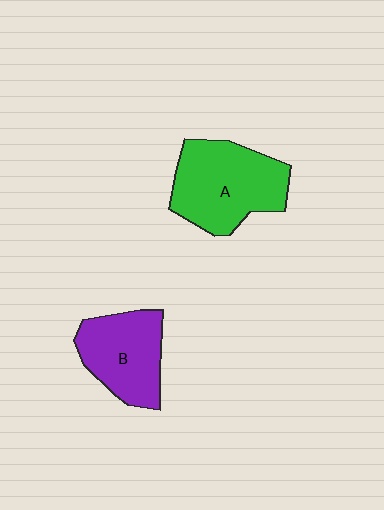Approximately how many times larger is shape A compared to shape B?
Approximately 1.3 times.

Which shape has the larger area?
Shape A (green).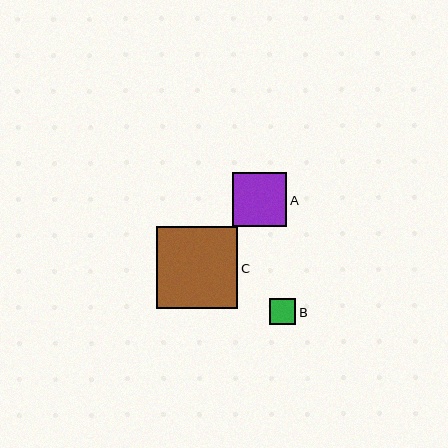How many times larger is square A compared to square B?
Square A is approximately 2.1 times the size of square B.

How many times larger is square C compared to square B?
Square C is approximately 3.1 times the size of square B.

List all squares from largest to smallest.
From largest to smallest: C, A, B.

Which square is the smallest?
Square B is the smallest with a size of approximately 26 pixels.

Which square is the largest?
Square C is the largest with a size of approximately 82 pixels.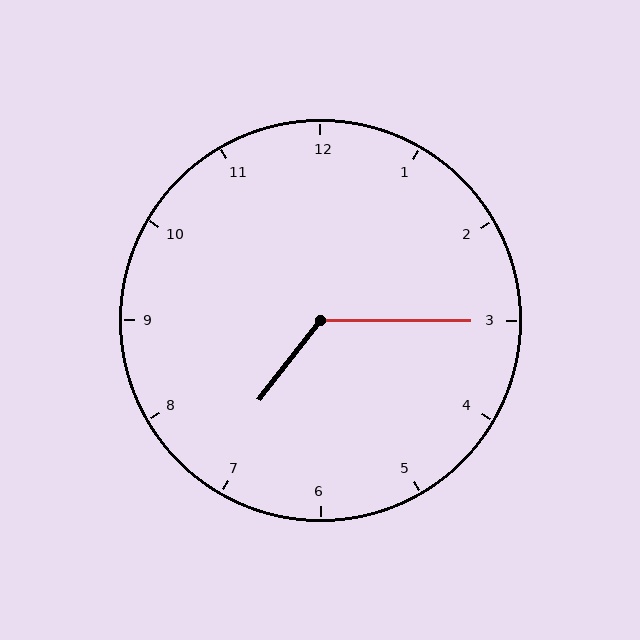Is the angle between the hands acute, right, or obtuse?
It is obtuse.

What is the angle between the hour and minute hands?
Approximately 128 degrees.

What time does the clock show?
7:15.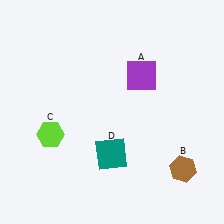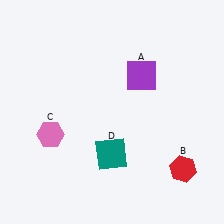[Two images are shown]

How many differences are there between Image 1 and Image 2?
There are 2 differences between the two images.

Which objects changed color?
B changed from brown to red. C changed from lime to pink.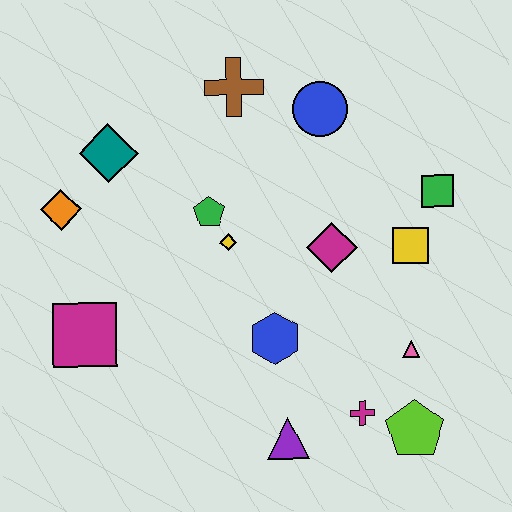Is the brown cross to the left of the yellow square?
Yes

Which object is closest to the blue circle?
The brown cross is closest to the blue circle.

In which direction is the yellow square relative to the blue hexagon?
The yellow square is to the right of the blue hexagon.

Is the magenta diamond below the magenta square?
No